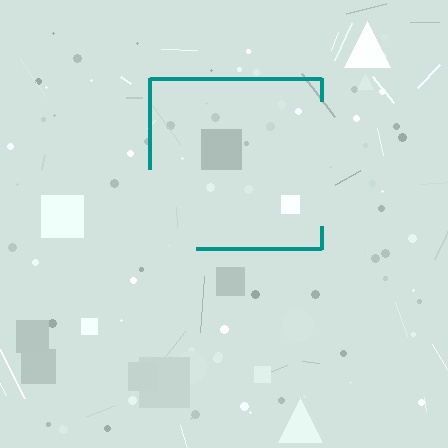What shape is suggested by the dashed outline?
The dashed outline suggests a square.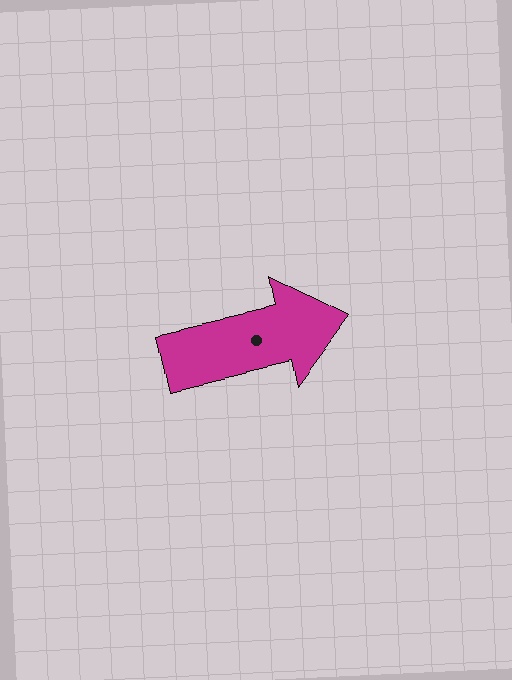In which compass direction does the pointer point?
East.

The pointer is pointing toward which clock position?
Roughly 3 o'clock.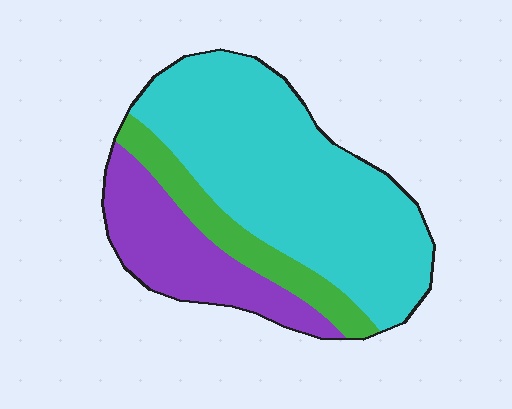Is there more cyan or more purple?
Cyan.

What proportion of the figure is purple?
Purple takes up about one quarter (1/4) of the figure.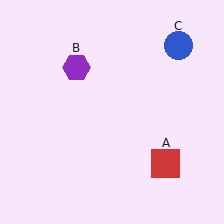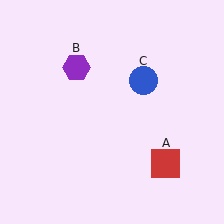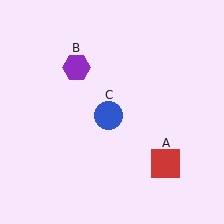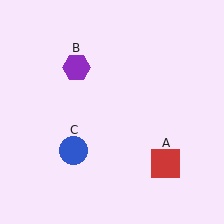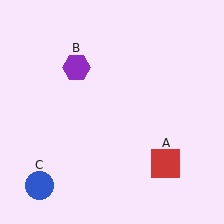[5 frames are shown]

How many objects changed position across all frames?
1 object changed position: blue circle (object C).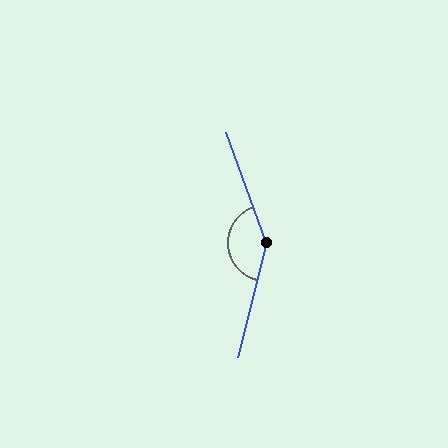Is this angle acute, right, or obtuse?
It is obtuse.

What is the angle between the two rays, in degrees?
Approximately 146 degrees.